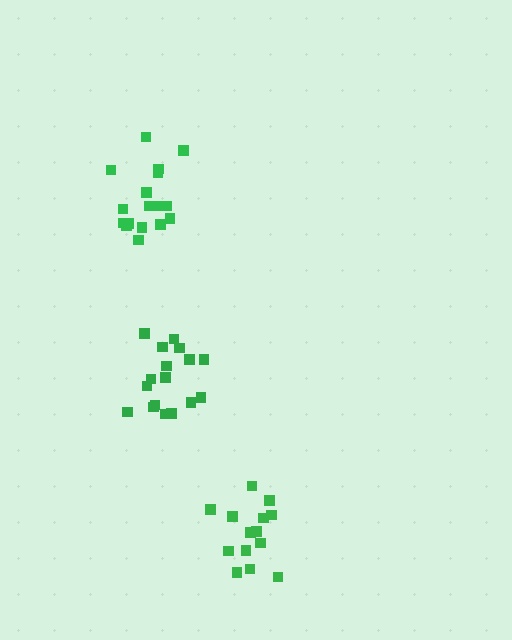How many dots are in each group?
Group 1: 17 dots, Group 2: 17 dots, Group 3: 15 dots (49 total).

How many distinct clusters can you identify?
There are 3 distinct clusters.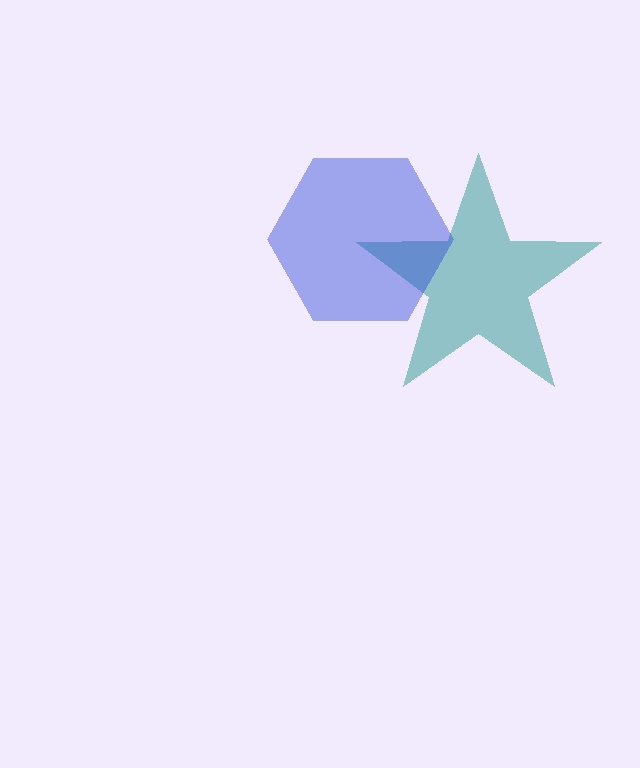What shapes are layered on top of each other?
The layered shapes are: a teal star, a blue hexagon.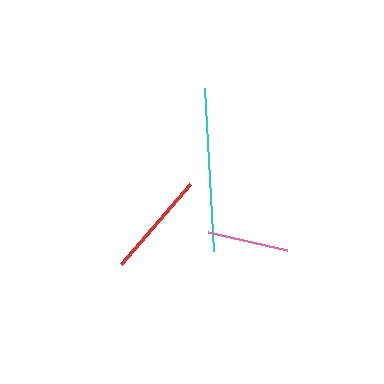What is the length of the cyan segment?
The cyan segment is approximately 164 pixels long.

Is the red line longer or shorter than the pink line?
The red line is longer than the pink line.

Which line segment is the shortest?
The pink line is the shortest at approximately 80 pixels.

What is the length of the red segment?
The red segment is approximately 106 pixels long.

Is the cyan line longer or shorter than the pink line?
The cyan line is longer than the pink line.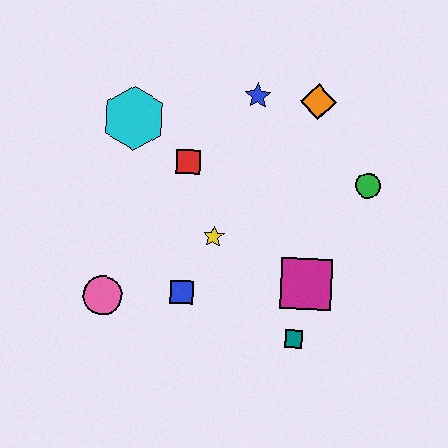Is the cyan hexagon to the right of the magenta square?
No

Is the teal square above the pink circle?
No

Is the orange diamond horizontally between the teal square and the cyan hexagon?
No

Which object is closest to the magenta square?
The teal square is closest to the magenta square.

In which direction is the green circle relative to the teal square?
The green circle is above the teal square.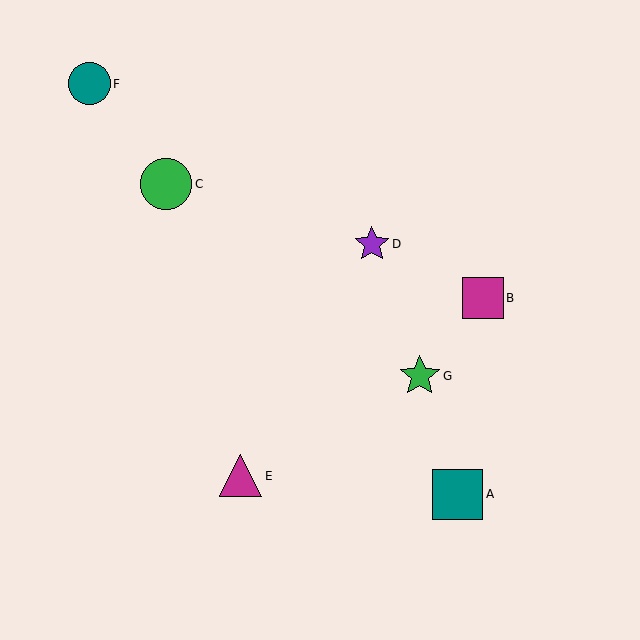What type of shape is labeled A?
Shape A is a teal square.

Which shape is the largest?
The green circle (labeled C) is the largest.